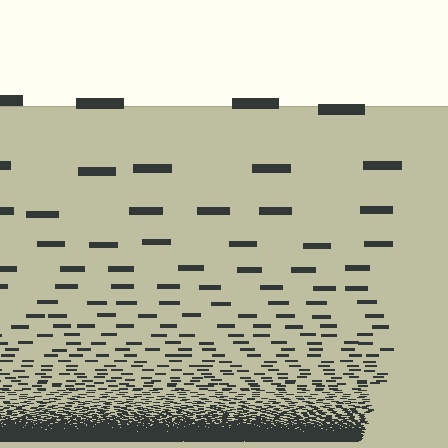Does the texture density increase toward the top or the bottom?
Density increases toward the bottom.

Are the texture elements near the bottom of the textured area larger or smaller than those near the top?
Smaller. The gradient is inverted — elements near the bottom are smaller and denser.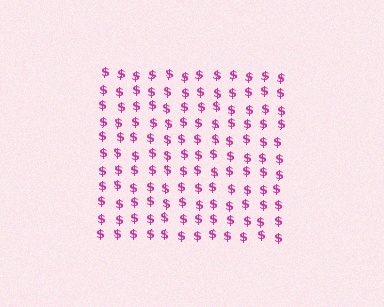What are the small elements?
The small elements are dollar signs.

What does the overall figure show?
The overall figure shows a square.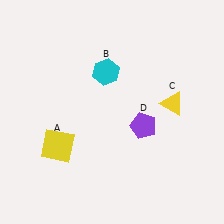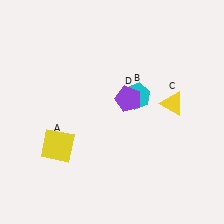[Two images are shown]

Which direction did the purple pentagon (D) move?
The purple pentagon (D) moved up.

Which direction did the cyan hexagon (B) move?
The cyan hexagon (B) moved right.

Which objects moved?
The objects that moved are: the cyan hexagon (B), the purple pentagon (D).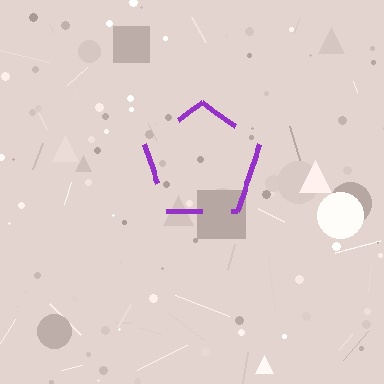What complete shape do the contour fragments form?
The contour fragments form a pentagon.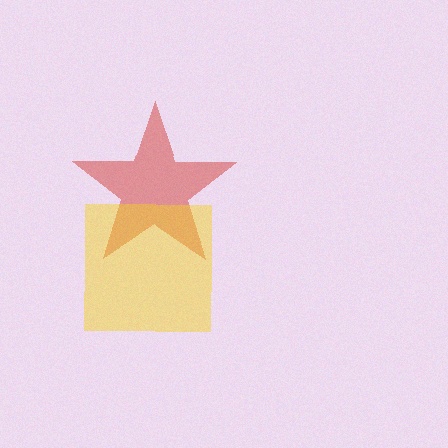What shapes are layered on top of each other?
The layered shapes are: a red star, a yellow square.